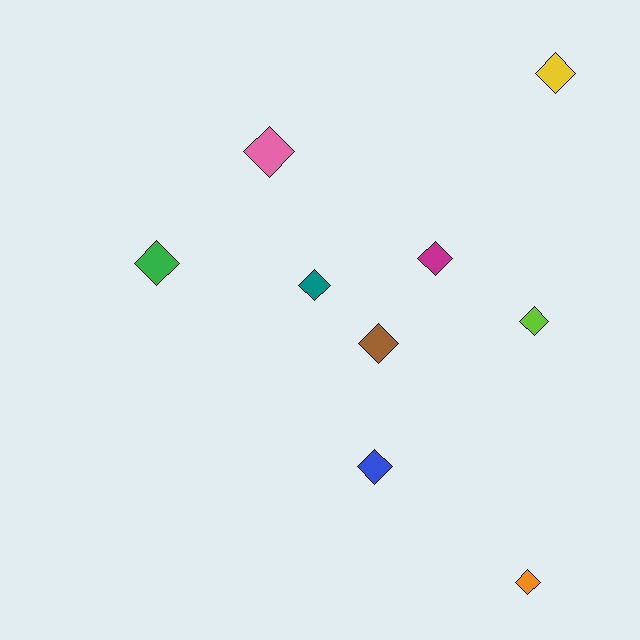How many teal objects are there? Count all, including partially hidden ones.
There is 1 teal object.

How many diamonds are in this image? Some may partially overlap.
There are 9 diamonds.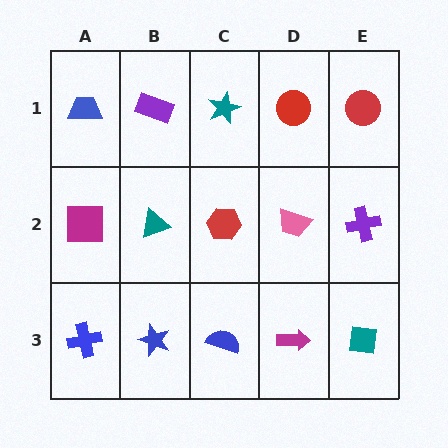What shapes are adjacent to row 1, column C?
A red hexagon (row 2, column C), a purple rectangle (row 1, column B), a red circle (row 1, column D).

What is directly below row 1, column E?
A purple cross.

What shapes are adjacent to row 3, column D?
A pink trapezoid (row 2, column D), a blue semicircle (row 3, column C), a teal square (row 3, column E).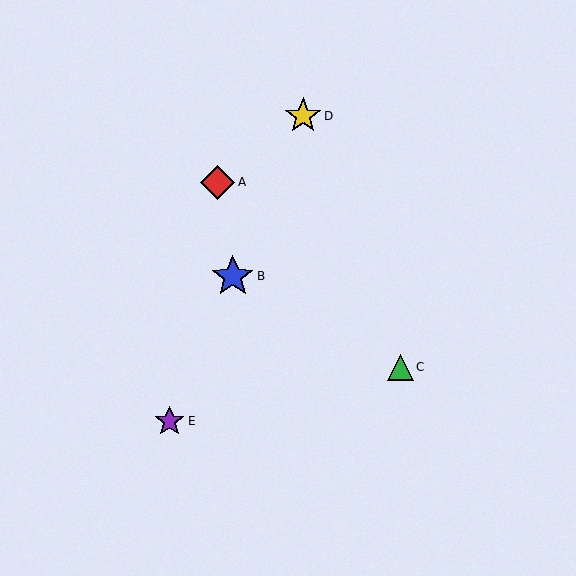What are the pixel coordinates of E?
Object E is at (169, 421).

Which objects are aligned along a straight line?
Objects B, D, E are aligned along a straight line.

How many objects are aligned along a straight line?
3 objects (B, D, E) are aligned along a straight line.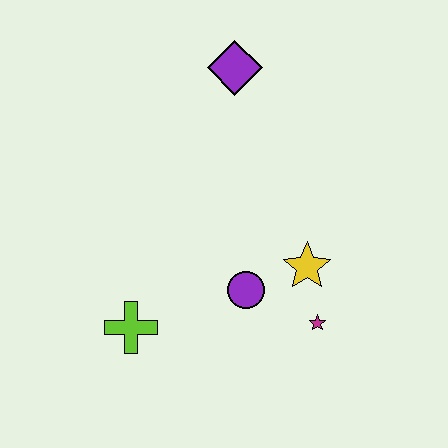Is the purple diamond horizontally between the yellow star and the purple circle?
No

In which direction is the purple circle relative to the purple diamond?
The purple circle is below the purple diamond.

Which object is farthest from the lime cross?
The purple diamond is farthest from the lime cross.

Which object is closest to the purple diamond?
The yellow star is closest to the purple diamond.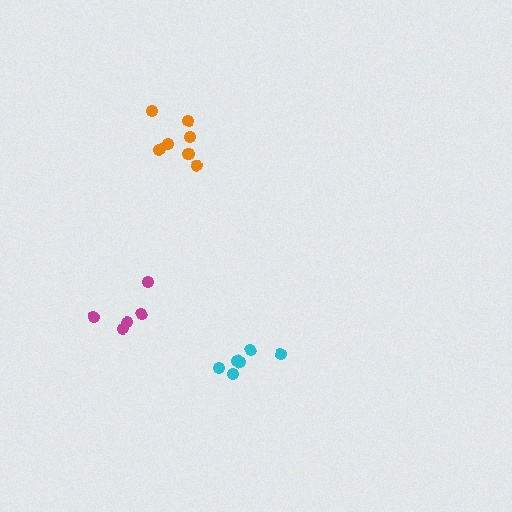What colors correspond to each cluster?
The clusters are colored: orange, cyan, magenta.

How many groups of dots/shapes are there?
There are 3 groups.